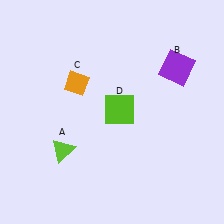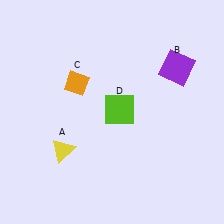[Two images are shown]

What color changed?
The triangle (A) changed from lime in Image 1 to yellow in Image 2.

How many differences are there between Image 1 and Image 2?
There is 1 difference between the two images.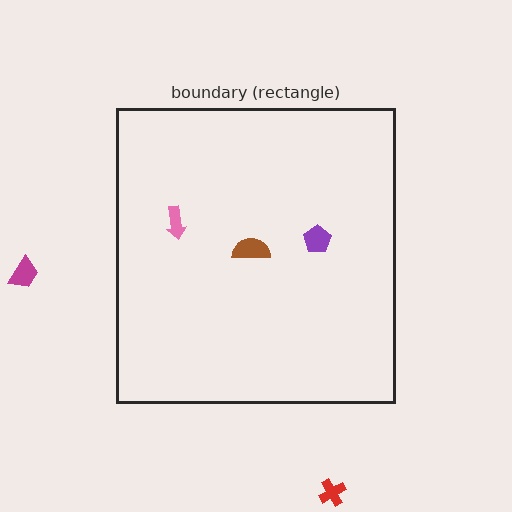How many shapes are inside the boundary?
3 inside, 2 outside.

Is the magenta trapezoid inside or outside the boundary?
Outside.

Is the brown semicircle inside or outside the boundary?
Inside.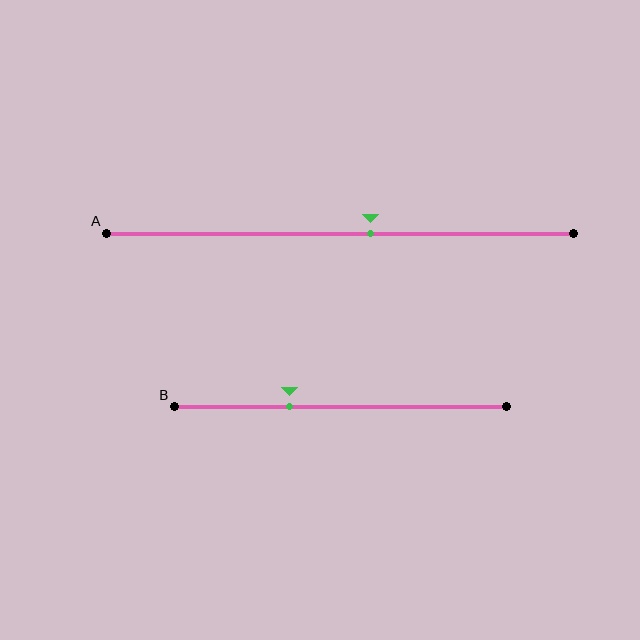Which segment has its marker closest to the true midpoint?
Segment A has its marker closest to the true midpoint.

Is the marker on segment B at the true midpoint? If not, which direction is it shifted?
No, the marker on segment B is shifted to the left by about 15% of the segment length.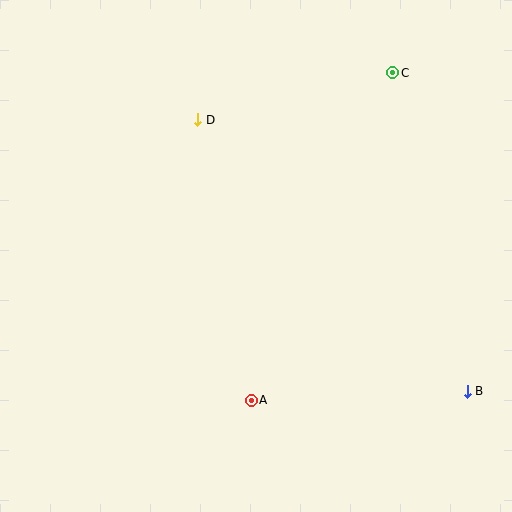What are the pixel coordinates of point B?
Point B is at (467, 391).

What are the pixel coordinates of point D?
Point D is at (198, 120).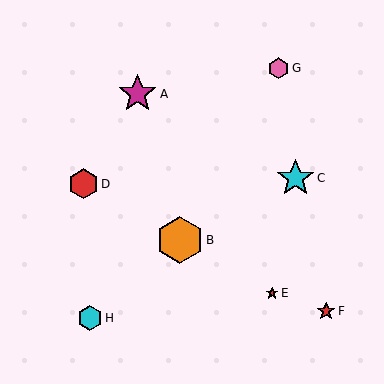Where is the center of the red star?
The center of the red star is at (272, 293).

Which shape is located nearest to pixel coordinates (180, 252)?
The orange hexagon (labeled B) at (180, 240) is nearest to that location.